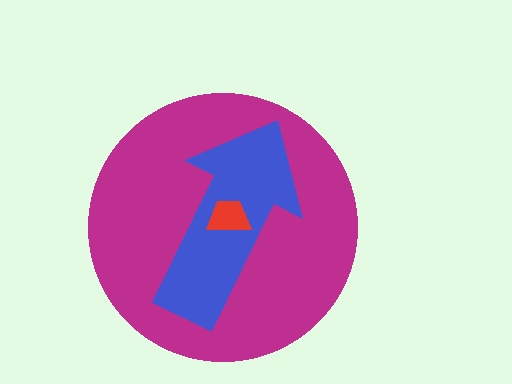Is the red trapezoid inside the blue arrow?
Yes.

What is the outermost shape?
The magenta circle.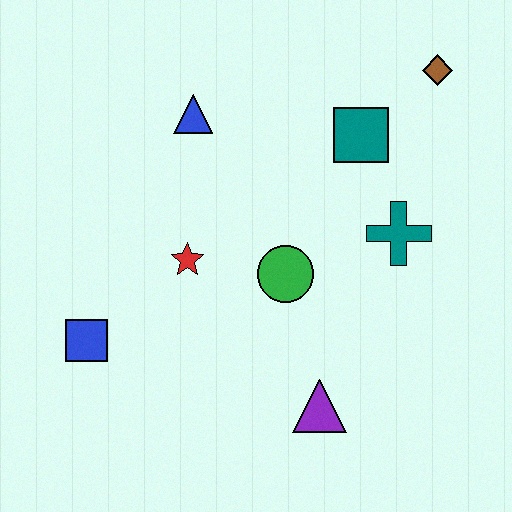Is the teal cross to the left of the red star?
No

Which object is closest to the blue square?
The red star is closest to the blue square.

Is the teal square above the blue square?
Yes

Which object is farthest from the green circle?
The brown diamond is farthest from the green circle.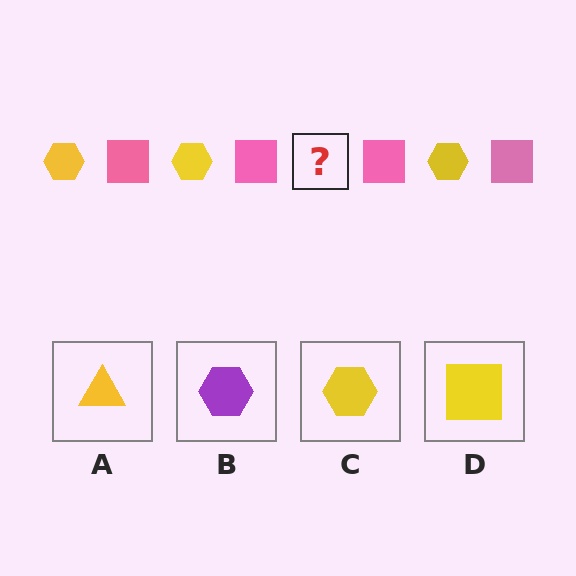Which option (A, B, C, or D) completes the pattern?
C.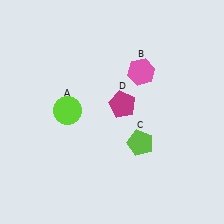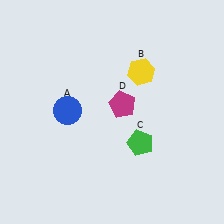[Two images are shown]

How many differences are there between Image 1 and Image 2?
There are 3 differences between the two images.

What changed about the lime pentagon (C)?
In Image 1, C is lime. In Image 2, it changed to green.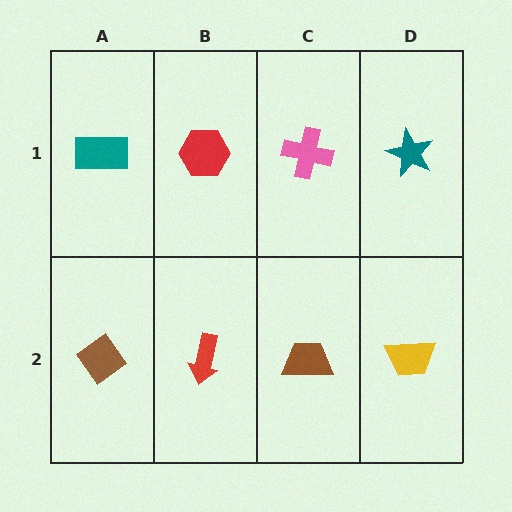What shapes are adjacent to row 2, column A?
A teal rectangle (row 1, column A), a red arrow (row 2, column B).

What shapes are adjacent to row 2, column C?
A pink cross (row 1, column C), a red arrow (row 2, column B), a yellow trapezoid (row 2, column D).